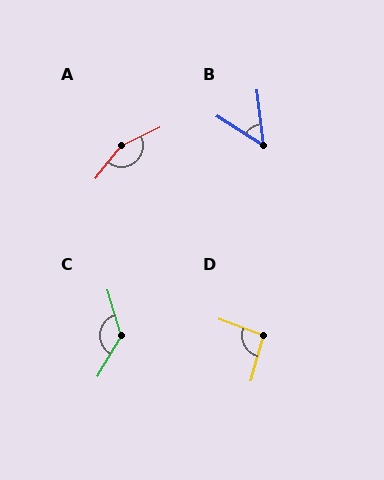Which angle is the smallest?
B, at approximately 51 degrees.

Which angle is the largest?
A, at approximately 154 degrees.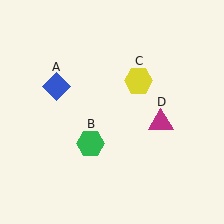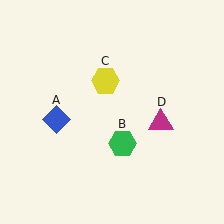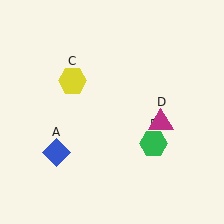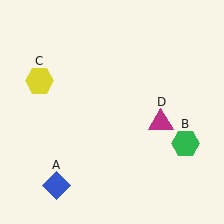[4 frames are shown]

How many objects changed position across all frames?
3 objects changed position: blue diamond (object A), green hexagon (object B), yellow hexagon (object C).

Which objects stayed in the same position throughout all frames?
Magenta triangle (object D) remained stationary.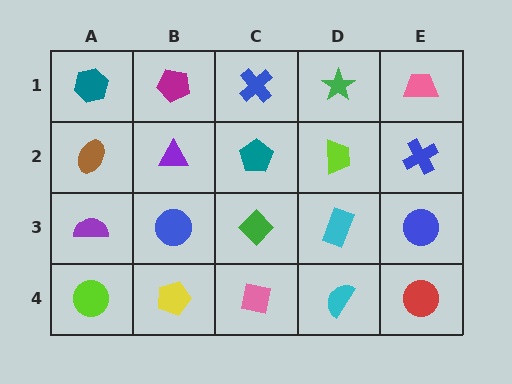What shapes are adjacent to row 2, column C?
A blue cross (row 1, column C), a green diamond (row 3, column C), a purple triangle (row 2, column B), a lime trapezoid (row 2, column D).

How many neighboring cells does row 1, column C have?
3.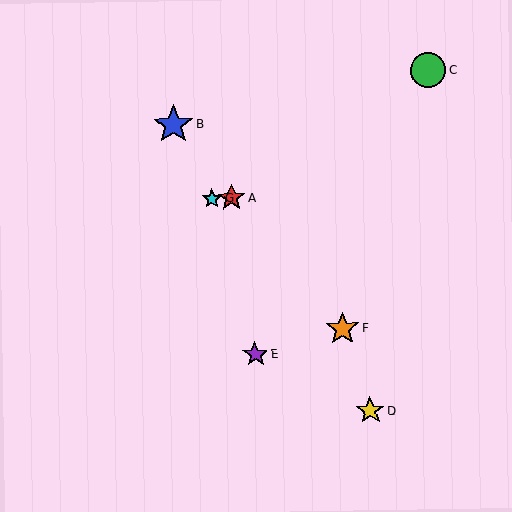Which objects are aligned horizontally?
Objects A, G are aligned horizontally.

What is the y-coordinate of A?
Object A is at y≈198.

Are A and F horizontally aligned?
No, A is at y≈198 and F is at y≈328.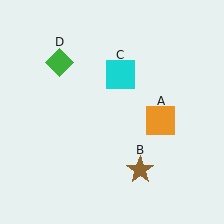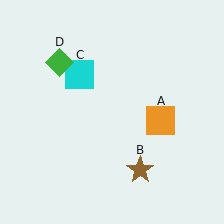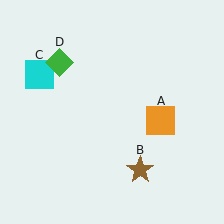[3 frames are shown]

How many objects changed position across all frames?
1 object changed position: cyan square (object C).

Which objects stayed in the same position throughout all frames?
Orange square (object A) and brown star (object B) and green diamond (object D) remained stationary.